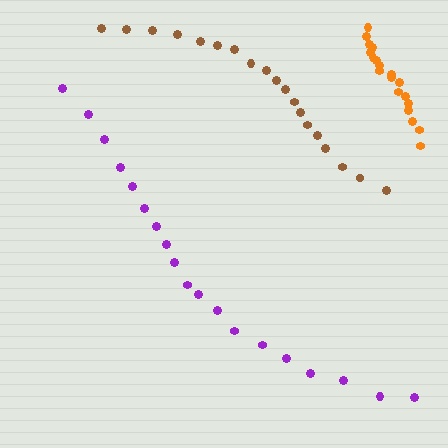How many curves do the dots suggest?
There are 3 distinct paths.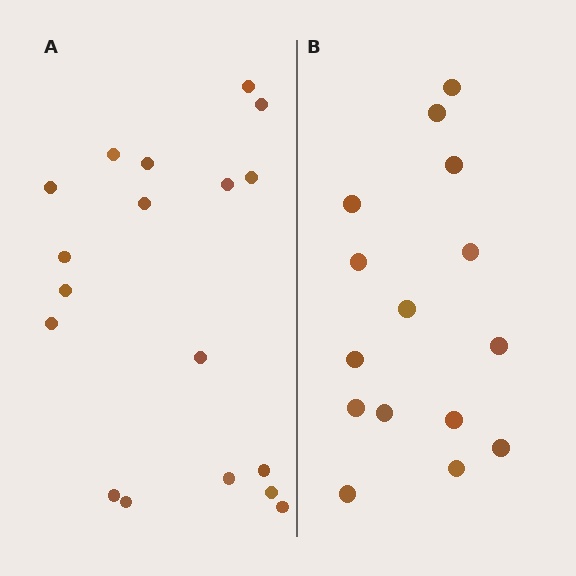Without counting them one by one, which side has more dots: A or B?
Region A (the left region) has more dots.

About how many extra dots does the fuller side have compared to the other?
Region A has just a few more — roughly 2 or 3 more dots than region B.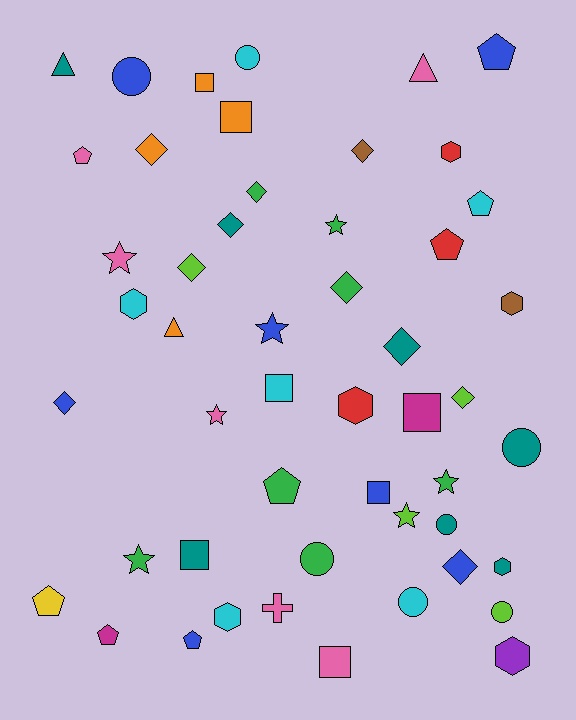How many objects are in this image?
There are 50 objects.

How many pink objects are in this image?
There are 6 pink objects.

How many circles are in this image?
There are 7 circles.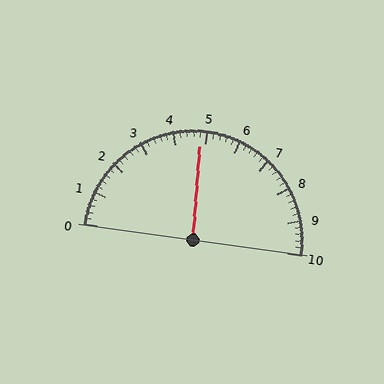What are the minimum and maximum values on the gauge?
The gauge ranges from 0 to 10.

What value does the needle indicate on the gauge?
The needle indicates approximately 4.8.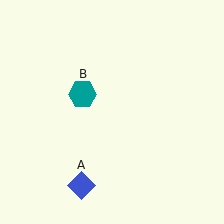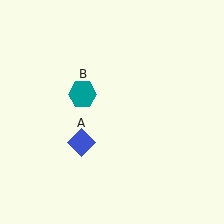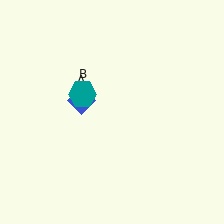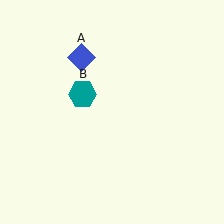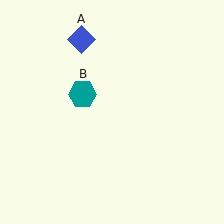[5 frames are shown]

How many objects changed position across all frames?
1 object changed position: blue diamond (object A).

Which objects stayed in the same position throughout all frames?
Teal hexagon (object B) remained stationary.